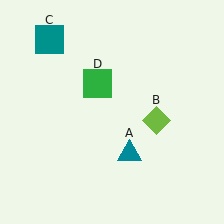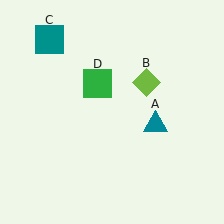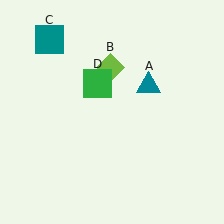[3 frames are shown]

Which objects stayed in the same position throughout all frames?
Teal square (object C) and green square (object D) remained stationary.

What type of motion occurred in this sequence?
The teal triangle (object A), lime diamond (object B) rotated counterclockwise around the center of the scene.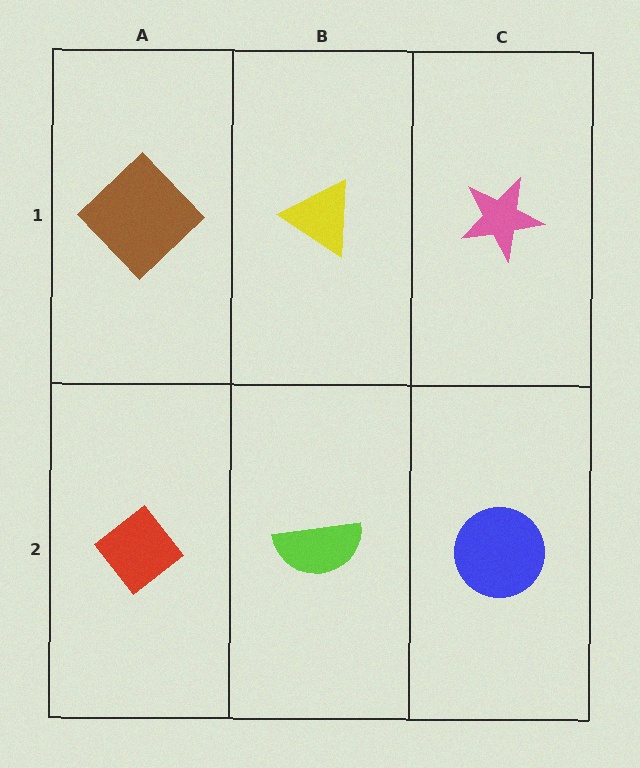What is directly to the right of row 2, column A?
A lime semicircle.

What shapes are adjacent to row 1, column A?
A red diamond (row 2, column A), a yellow triangle (row 1, column B).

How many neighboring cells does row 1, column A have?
2.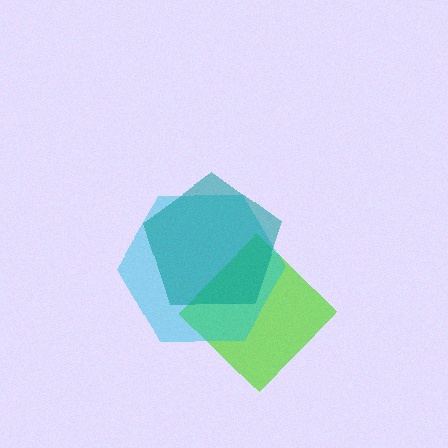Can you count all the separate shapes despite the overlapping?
Yes, there are 3 separate shapes.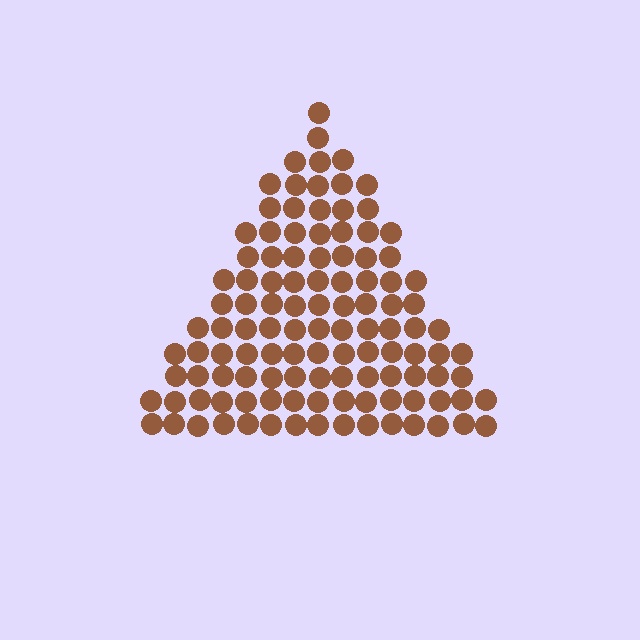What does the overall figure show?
The overall figure shows a triangle.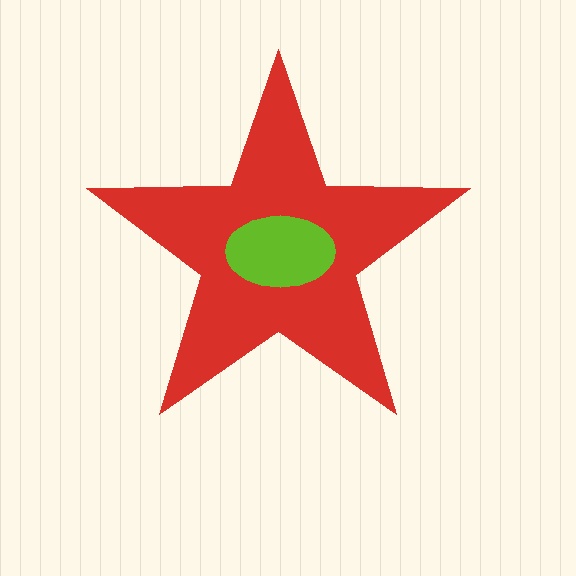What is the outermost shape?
The red star.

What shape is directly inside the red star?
The lime ellipse.